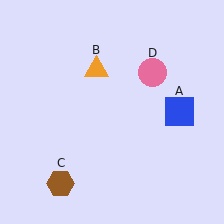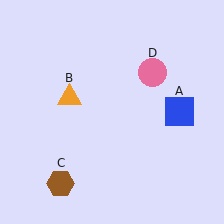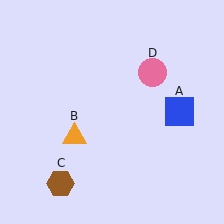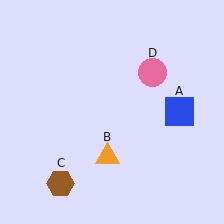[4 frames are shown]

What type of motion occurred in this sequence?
The orange triangle (object B) rotated counterclockwise around the center of the scene.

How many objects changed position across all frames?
1 object changed position: orange triangle (object B).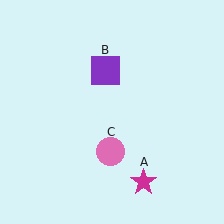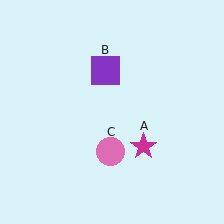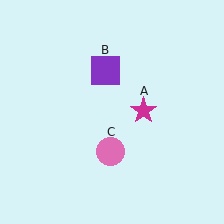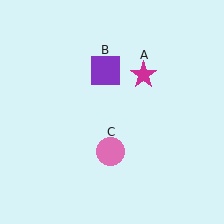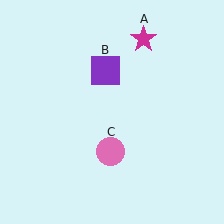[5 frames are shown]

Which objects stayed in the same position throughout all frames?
Purple square (object B) and pink circle (object C) remained stationary.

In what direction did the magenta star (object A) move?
The magenta star (object A) moved up.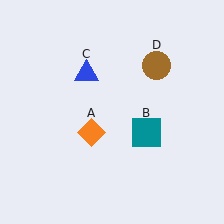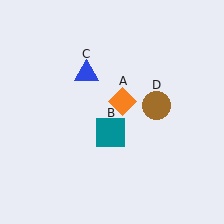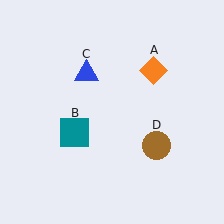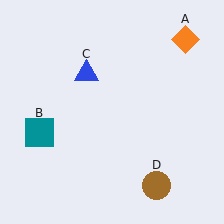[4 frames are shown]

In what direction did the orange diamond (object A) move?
The orange diamond (object A) moved up and to the right.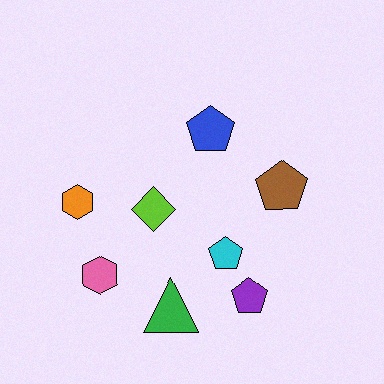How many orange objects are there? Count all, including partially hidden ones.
There is 1 orange object.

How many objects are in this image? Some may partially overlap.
There are 8 objects.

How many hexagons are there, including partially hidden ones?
There are 2 hexagons.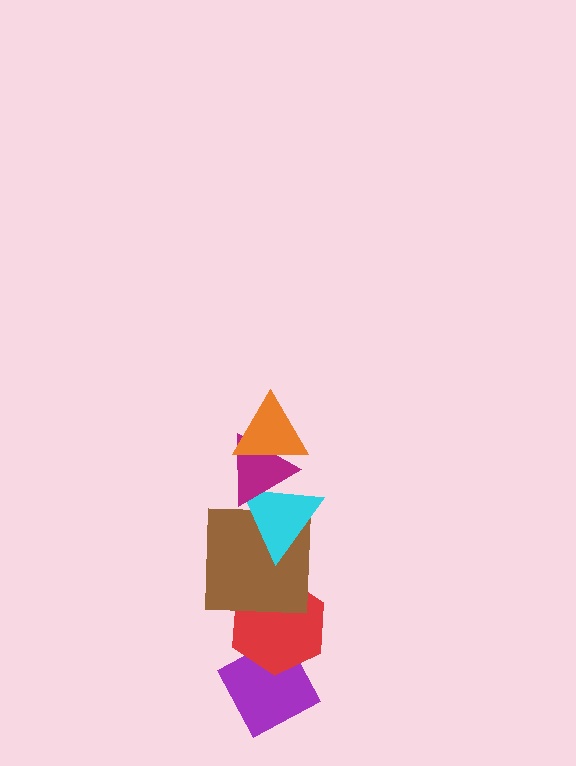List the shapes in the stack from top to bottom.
From top to bottom: the orange triangle, the magenta triangle, the cyan triangle, the brown square, the red hexagon, the purple diamond.